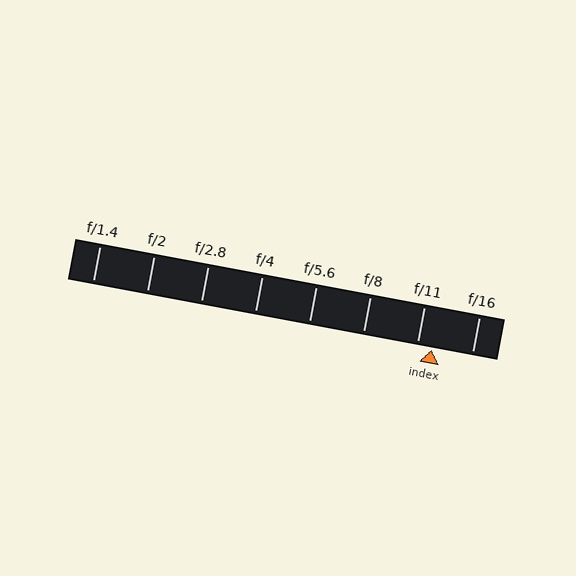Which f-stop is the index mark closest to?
The index mark is closest to f/11.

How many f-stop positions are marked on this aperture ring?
There are 8 f-stop positions marked.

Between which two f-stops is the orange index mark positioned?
The index mark is between f/11 and f/16.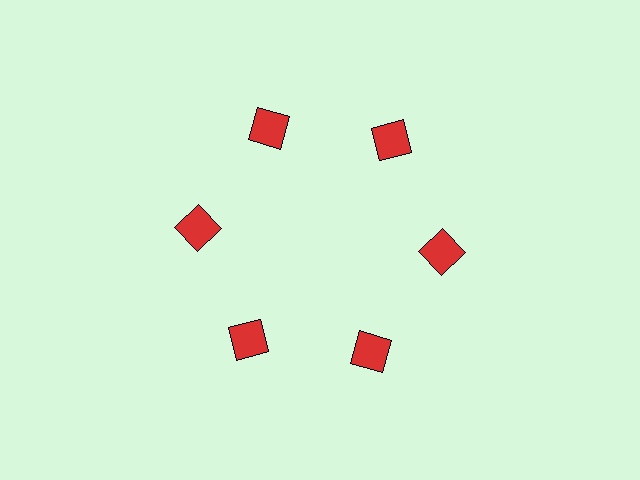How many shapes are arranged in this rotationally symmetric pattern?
There are 6 shapes, arranged in 6 groups of 1.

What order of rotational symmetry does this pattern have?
This pattern has 6-fold rotational symmetry.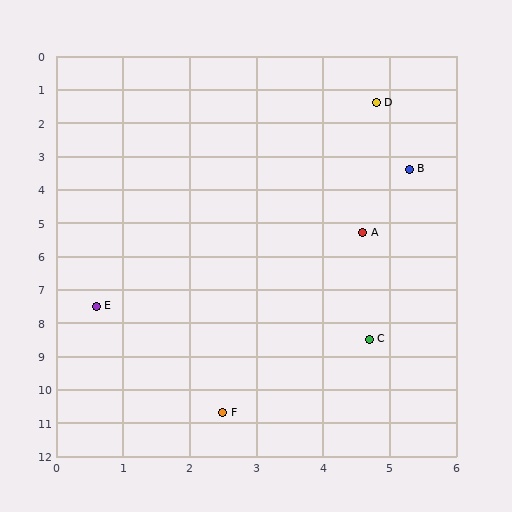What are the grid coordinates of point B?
Point B is at approximately (5.3, 3.4).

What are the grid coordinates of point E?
Point E is at approximately (0.6, 7.5).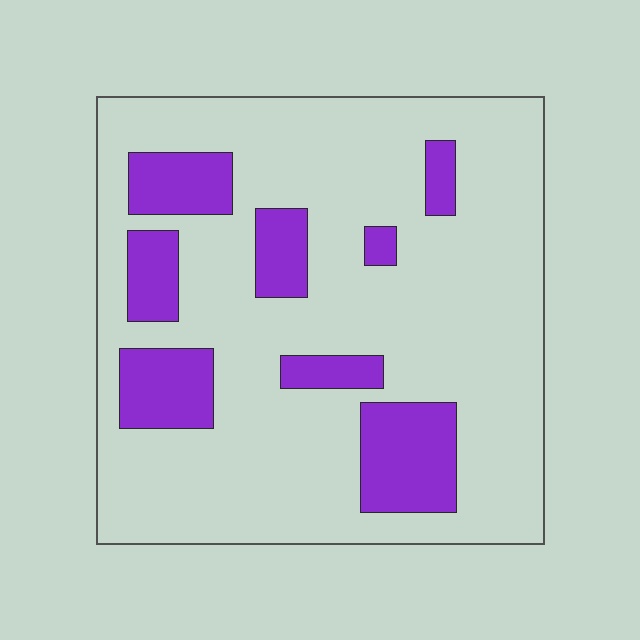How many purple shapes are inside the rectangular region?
8.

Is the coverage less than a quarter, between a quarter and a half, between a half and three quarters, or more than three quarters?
Less than a quarter.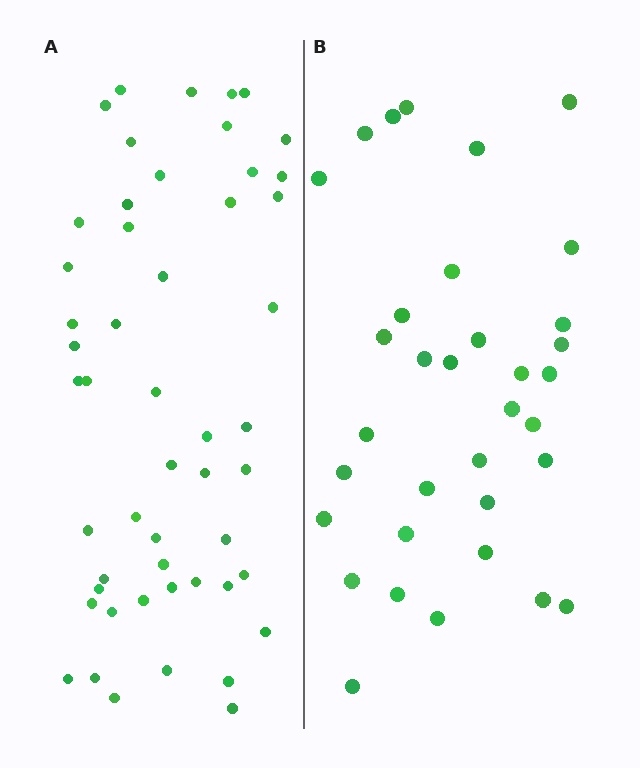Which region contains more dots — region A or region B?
Region A (the left region) has more dots.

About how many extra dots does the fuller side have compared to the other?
Region A has approximately 15 more dots than region B.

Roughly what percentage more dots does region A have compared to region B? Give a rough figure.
About 50% more.